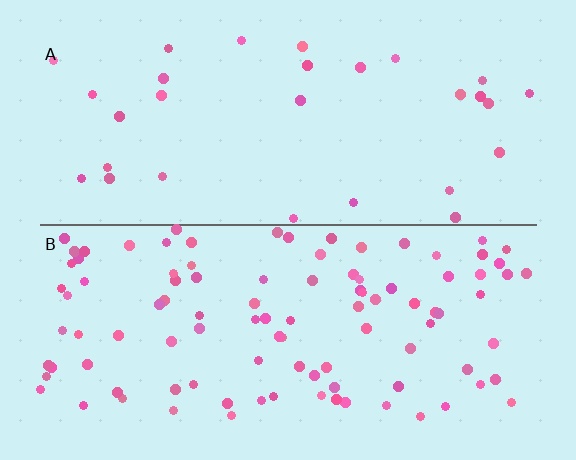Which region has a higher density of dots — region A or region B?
B (the bottom).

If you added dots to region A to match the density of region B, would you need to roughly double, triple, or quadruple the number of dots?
Approximately triple.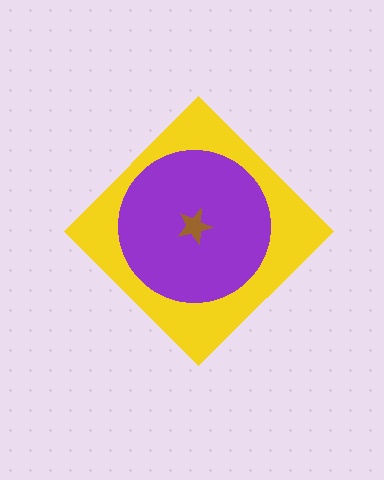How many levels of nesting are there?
3.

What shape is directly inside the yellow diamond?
The purple circle.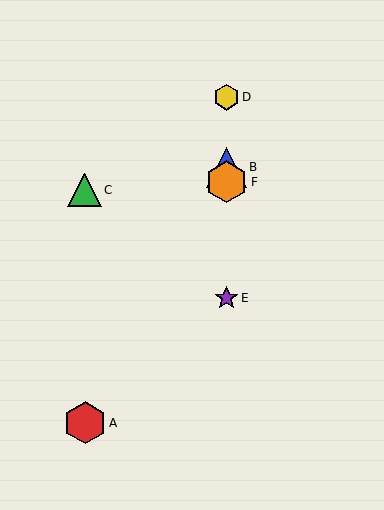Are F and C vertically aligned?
No, F is at x≈226 and C is at x≈85.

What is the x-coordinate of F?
Object F is at x≈226.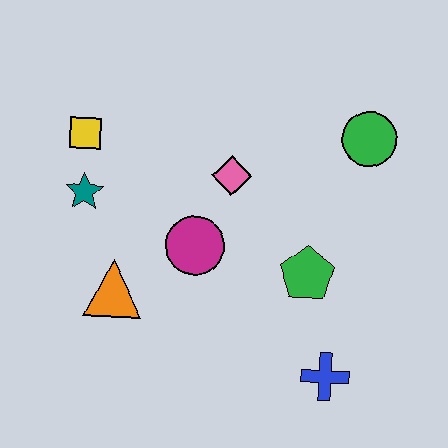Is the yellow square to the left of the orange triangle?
Yes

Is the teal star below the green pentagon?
No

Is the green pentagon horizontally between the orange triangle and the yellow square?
No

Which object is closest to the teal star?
The yellow square is closest to the teal star.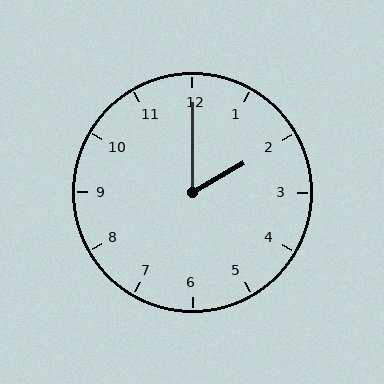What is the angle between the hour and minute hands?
Approximately 60 degrees.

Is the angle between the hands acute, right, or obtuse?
It is acute.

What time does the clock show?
2:00.